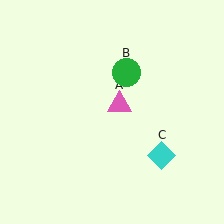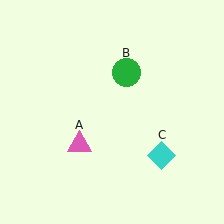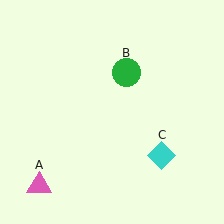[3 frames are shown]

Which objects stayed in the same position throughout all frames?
Green circle (object B) and cyan diamond (object C) remained stationary.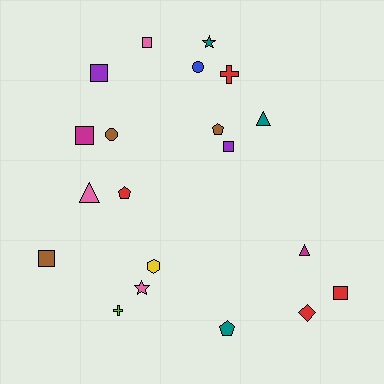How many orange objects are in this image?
There are no orange objects.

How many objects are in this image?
There are 20 objects.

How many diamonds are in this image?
There is 1 diamond.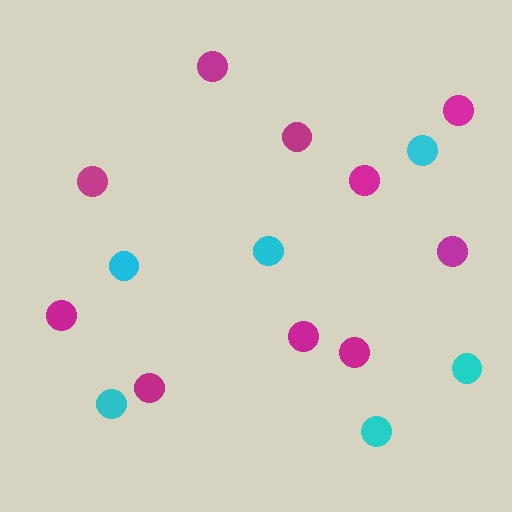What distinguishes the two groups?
There are 2 groups: one group of cyan circles (6) and one group of magenta circles (10).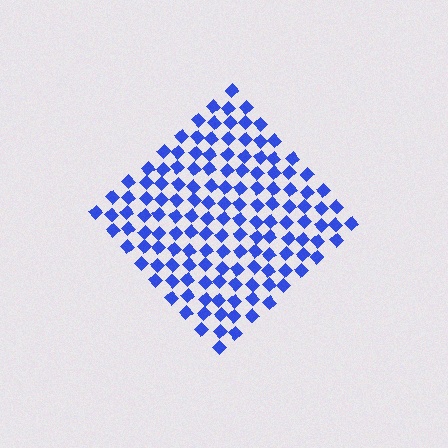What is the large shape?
The large shape is a diamond.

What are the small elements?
The small elements are diamonds.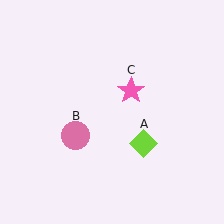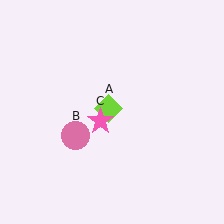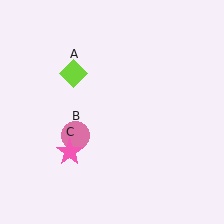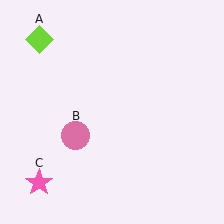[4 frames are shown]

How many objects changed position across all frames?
2 objects changed position: lime diamond (object A), pink star (object C).